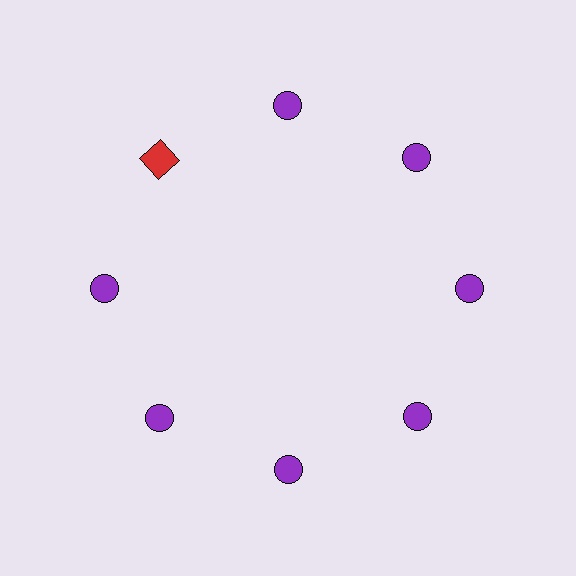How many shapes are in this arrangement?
There are 8 shapes arranged in a ring pattern.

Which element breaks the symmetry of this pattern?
The red square at roughly the 10 o'clock position breaks the symmetry. All other shapes are purple circles.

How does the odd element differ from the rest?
It differs in both color (red instead of purple) and shape (square instead of circle).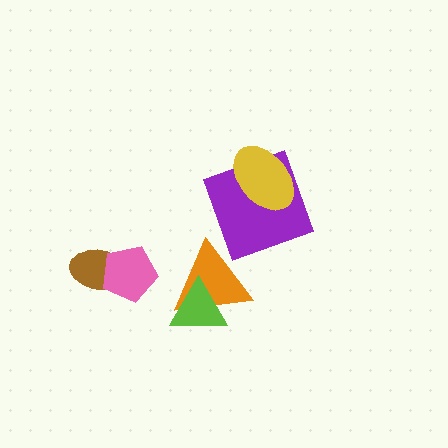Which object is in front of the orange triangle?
The lime triangle is in front of the orange triangle.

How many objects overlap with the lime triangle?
1 object overlaps with the lime triangle.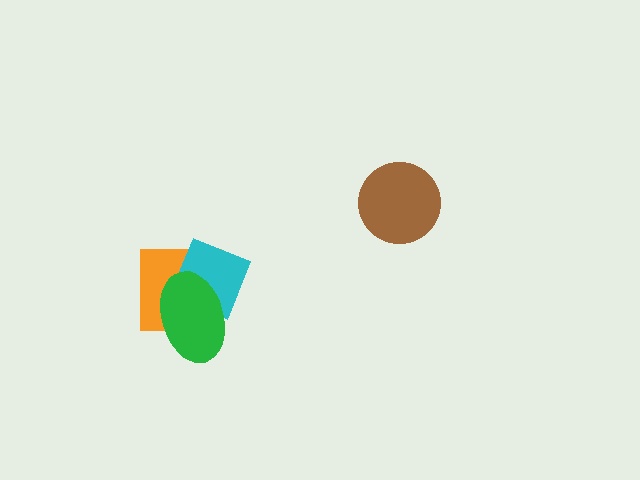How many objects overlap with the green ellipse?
2 objects overlap with the green ellipse.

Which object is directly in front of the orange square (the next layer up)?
The cyan diamond is directly in front of the orange square.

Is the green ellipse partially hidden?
No, no other shape covers it.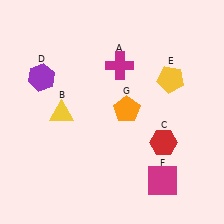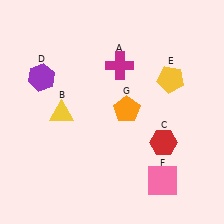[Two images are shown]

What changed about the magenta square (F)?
In Image 1, F is magenta. In Image 2, it changed to pink.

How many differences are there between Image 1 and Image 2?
There is 1 difference between the two images.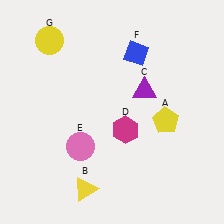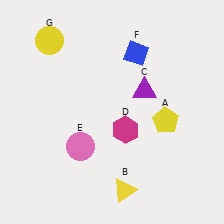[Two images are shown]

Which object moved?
The yellow triangle (B) moved right.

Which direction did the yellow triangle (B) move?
The yellow triangle (B) moved right.